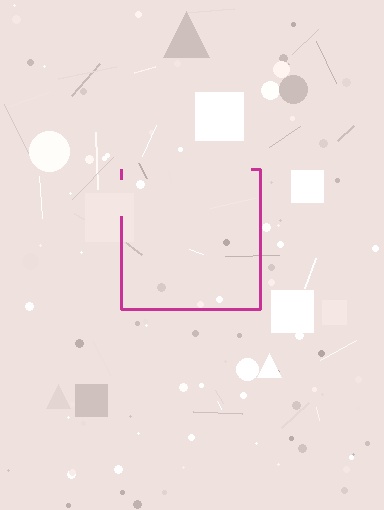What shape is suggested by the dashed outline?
The dashed outline suggests a square.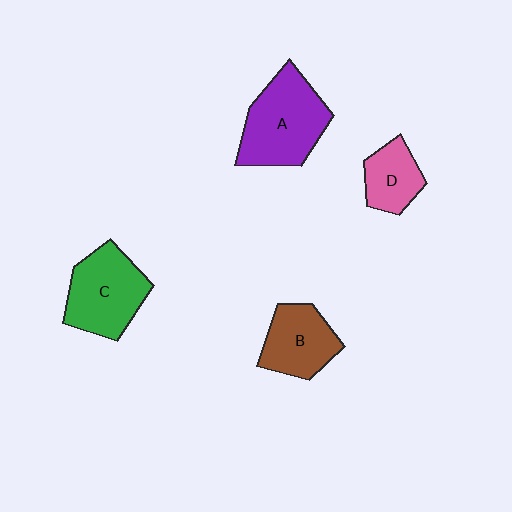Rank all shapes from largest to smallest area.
From largest to smallest: A (purple), C (green), B (brown), D (pink).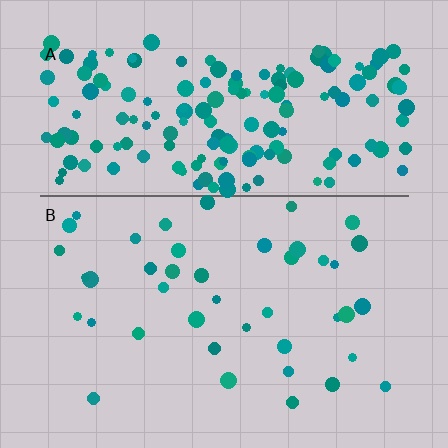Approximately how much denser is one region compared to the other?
Approximately 4.2× — region A over region B.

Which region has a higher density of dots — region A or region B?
A (the top).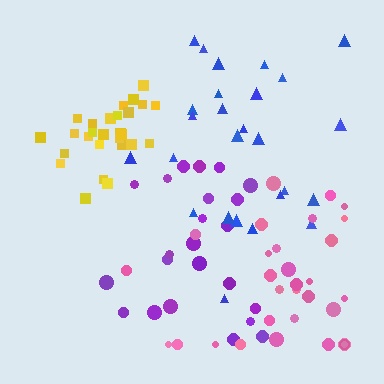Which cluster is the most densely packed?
Yellow.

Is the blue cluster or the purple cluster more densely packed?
Purple.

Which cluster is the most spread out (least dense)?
Blue.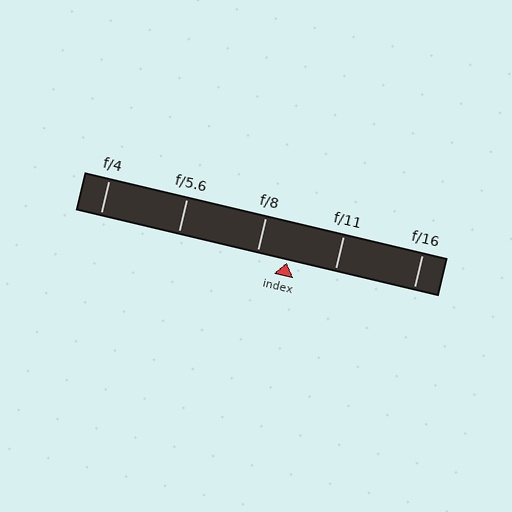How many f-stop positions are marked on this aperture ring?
There are 5 f-stop positions marked.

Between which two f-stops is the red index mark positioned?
The index mark is between f/8 and f/11.